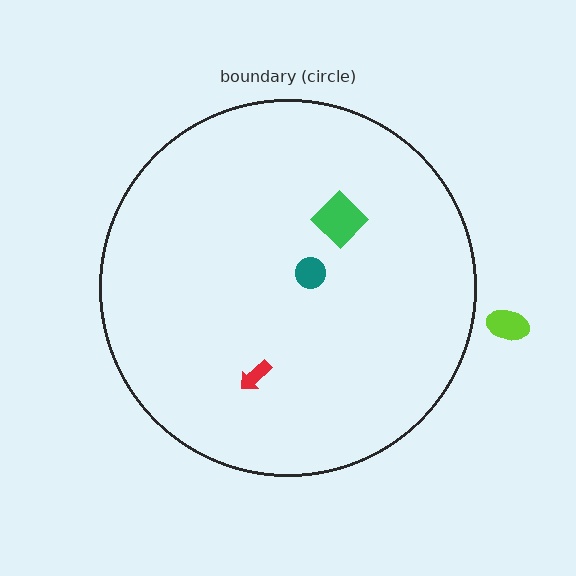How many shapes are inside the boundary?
3 inside, 1 outside.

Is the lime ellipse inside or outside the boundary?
Outside.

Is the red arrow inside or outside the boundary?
Inside.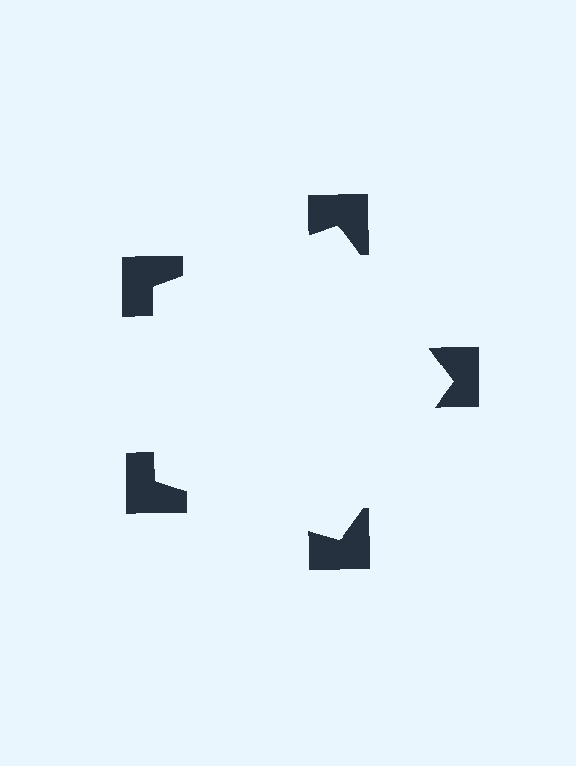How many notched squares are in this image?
There are 5 — one at each vertex of the illusory pentagon.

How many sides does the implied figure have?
5 sides.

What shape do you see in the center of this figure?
An illusory pentagon — its edges are inferred from the aligned wedge cuts in the notched squares, not physically drawn.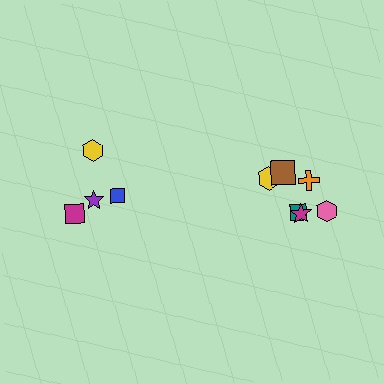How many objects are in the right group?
There are 6 objects.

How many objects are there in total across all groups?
There are 10 objects.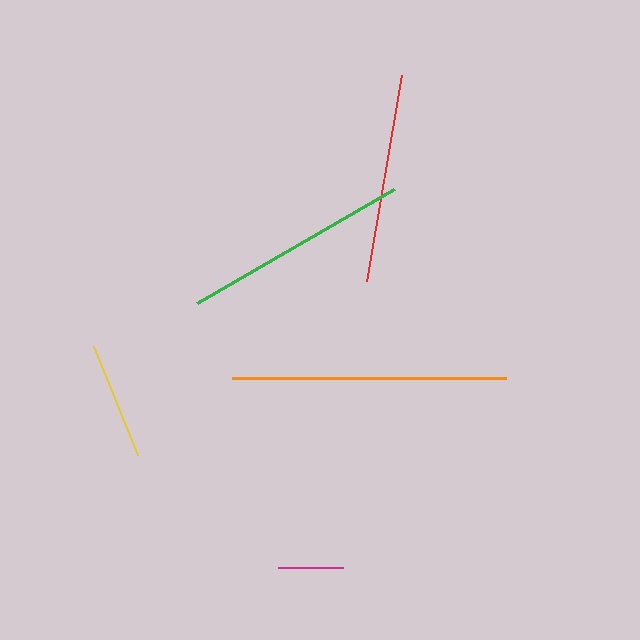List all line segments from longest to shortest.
From longest to shortest: orange, green, red, yellow, magenta.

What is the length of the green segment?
The green segment is approximately 228 pixels long.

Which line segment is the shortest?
The magenta line is the shortest at approximately 64 pixels.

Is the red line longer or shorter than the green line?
The green line is longer than the red line.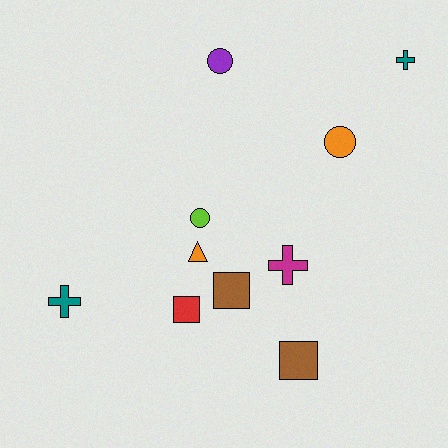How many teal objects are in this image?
There are 2 teal objects.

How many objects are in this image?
There are 10 objects.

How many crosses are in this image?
There are 3 crosses.